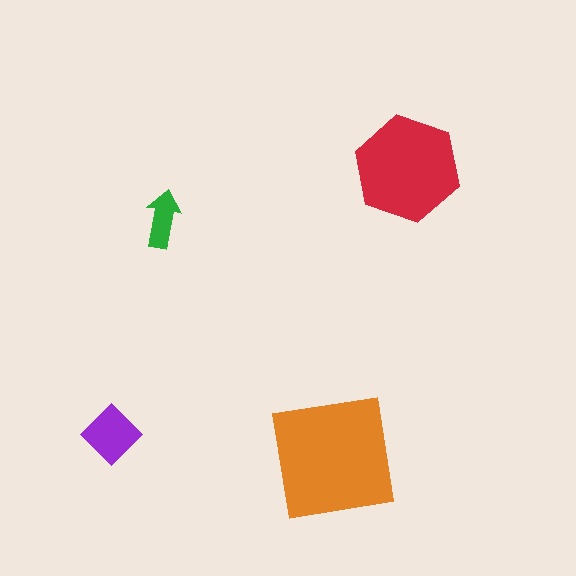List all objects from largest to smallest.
The orange square, the red hexagon, the purple diamond, the green arrow.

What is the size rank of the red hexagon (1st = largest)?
2nd.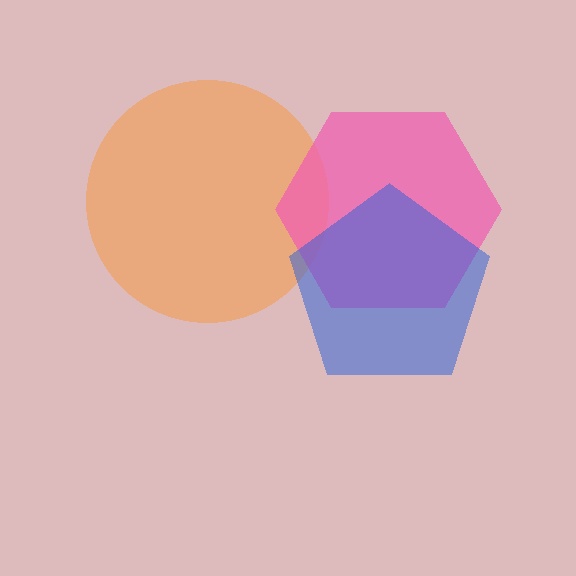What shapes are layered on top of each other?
The layered shapes are: an orange circle, a pink hexagon, a blue pentagon.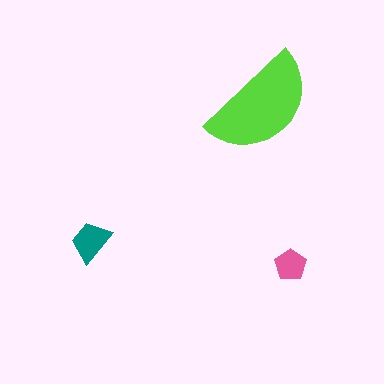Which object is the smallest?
The pink pentagon.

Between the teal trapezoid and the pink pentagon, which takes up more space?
The teal trapezoid.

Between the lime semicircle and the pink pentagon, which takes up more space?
The lime semicircle.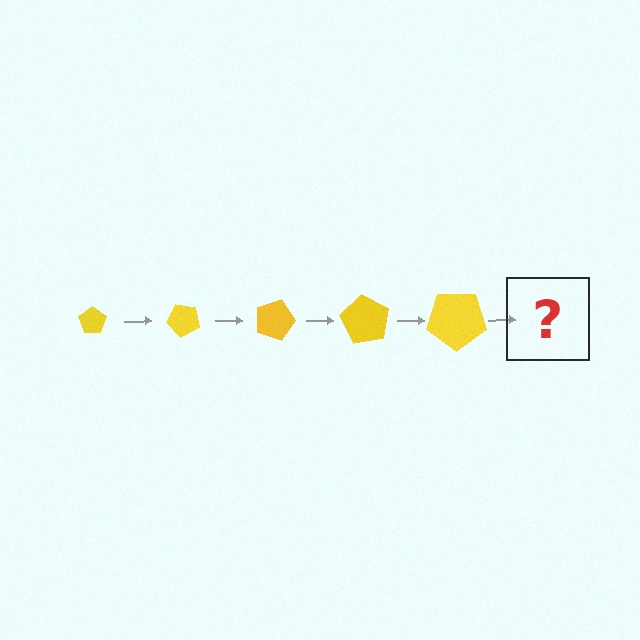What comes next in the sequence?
The next element should be a pentagon, larger than the previous one and rotated 225 degrees from the start.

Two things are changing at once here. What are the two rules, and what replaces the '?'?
The two rules are that the pentagon grows larger each step and it rotates 45 degrees each step. The '?' should be a pentagon, larger than the previous one and rotated 225 degrees from the start.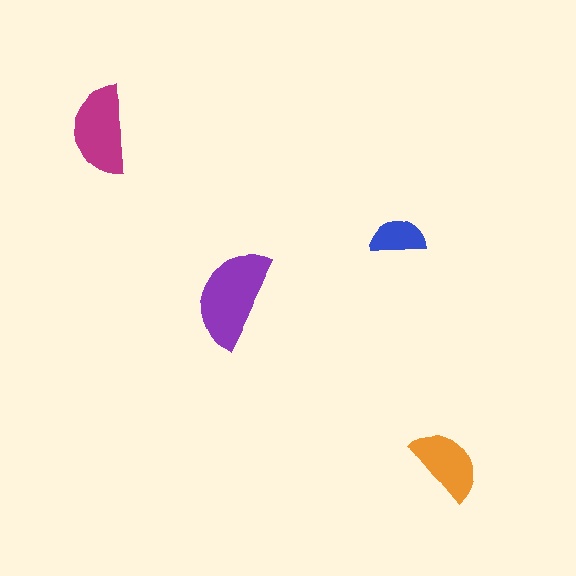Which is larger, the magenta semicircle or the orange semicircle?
The magenta one.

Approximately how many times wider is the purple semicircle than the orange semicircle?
About 1.5 times wider.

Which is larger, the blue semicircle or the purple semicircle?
The purple one.